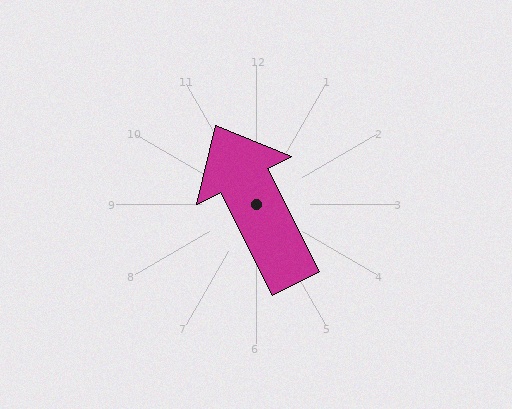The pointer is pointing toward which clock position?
Roughly 11 o'clock.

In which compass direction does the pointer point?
Northwest.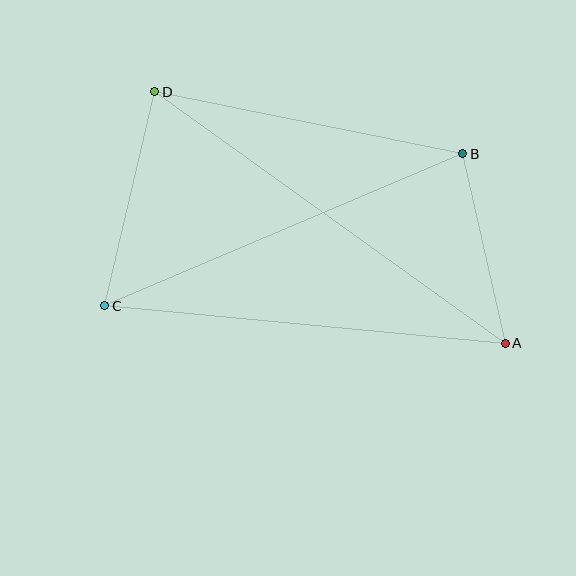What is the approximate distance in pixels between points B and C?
The distance between B and C is approximately 389 pixels.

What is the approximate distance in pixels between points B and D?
The distance between B and D is approximately 314 pixels.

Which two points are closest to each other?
Points A and B are closest to each other.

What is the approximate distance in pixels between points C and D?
The distance between C and D is approximately 220 pixels.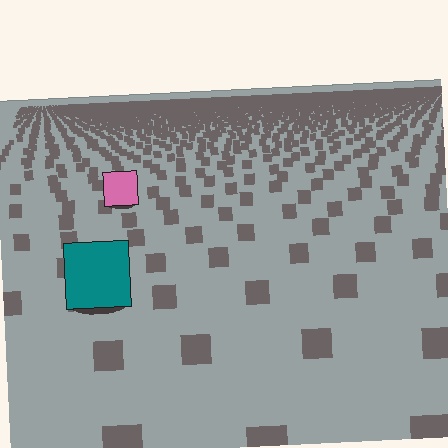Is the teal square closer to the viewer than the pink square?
Yes. The teal square is closer — you can tell from the texture gradient: the ground texture is coarser near it.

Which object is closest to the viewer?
The teal square is closest. The texture marks near it are larger and more spread out.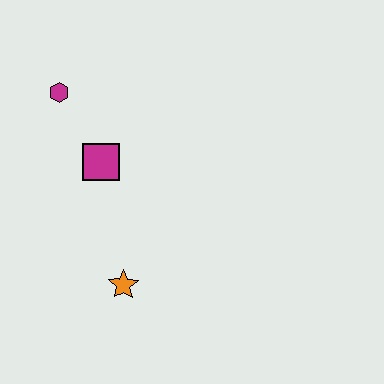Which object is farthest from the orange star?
The magenta hexagon is farthest from the orange star.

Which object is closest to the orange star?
The magenta square is closest to the orange star.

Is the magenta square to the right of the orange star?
No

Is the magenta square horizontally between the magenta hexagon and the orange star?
Yes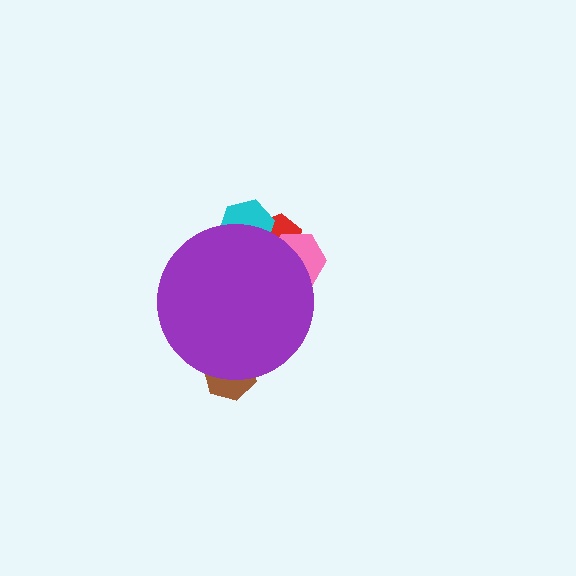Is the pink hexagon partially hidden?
Yes, the pink hexagon is partially hidden behind the purple circle.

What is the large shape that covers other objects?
A purple circle.